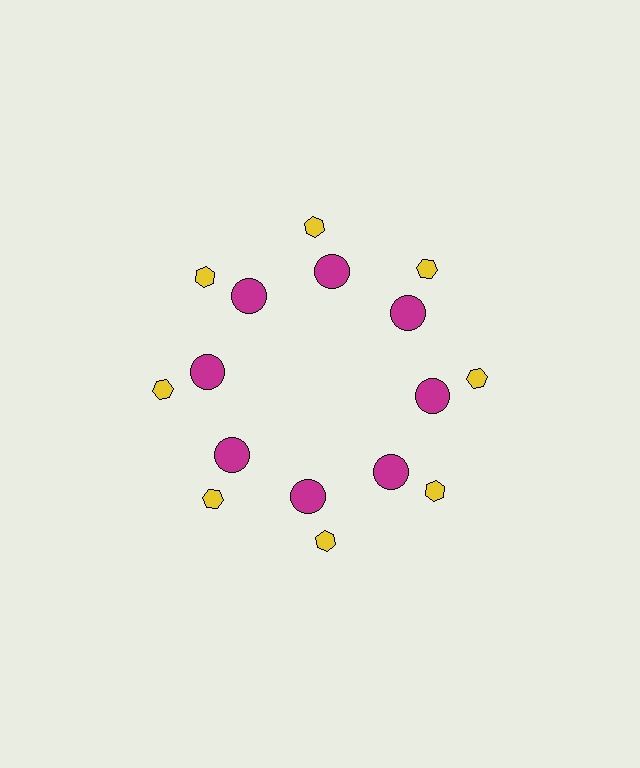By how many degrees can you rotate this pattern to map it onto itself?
The pattern maps onto itself every 45 degrees of rotation.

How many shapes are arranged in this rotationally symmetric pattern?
There are 16 shapes, arranged in 8 groups of 2.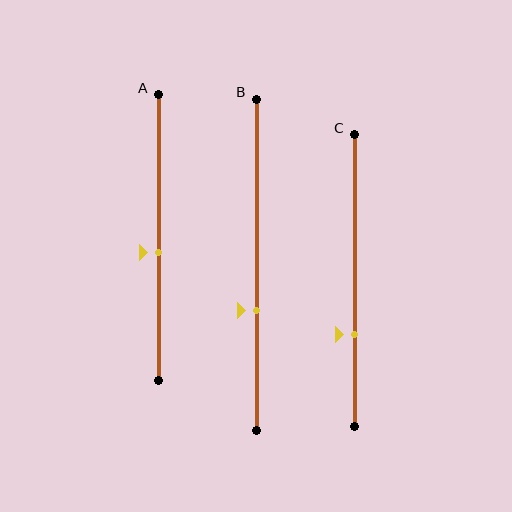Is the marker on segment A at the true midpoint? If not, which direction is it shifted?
No, the marker on segment A is shifted downward by about 5% of the segment length.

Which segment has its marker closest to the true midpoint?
Segment A has its marker closest to the true midpoint.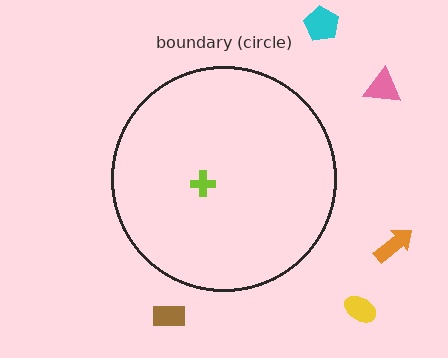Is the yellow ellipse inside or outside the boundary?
Outside.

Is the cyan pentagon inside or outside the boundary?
Outside.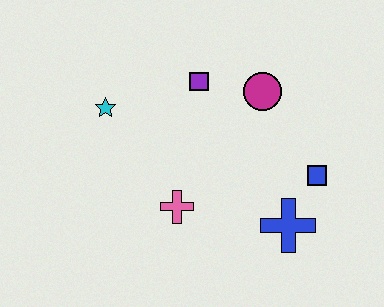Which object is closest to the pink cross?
The blue cross is closest to the pink cross.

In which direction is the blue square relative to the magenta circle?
The blue square is below the magenta circle.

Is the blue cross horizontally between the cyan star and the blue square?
Yes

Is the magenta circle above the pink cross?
Yes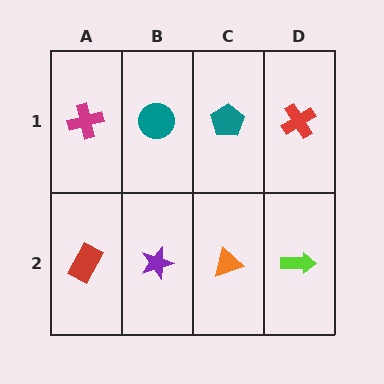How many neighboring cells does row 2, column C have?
3.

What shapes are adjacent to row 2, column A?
A magenta cross (row 1, column A), a purple star (row 2, column B).